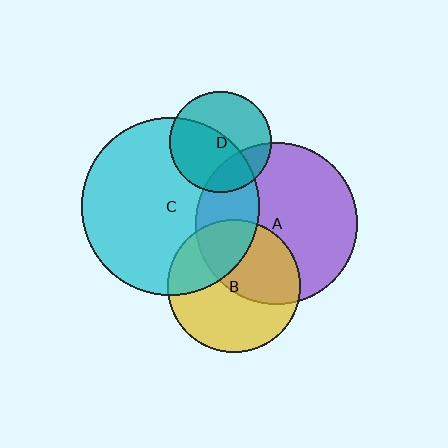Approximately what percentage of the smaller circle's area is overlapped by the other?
Approximately 30%.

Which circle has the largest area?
Circle C (cyan).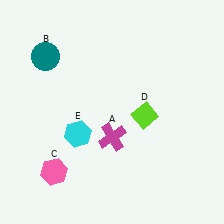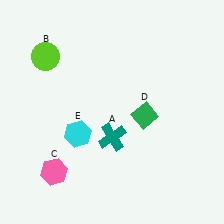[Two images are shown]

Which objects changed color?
A changed from magenta to teal. B changed from teal to lime. D changed from lime to green.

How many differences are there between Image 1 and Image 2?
There are 3 differences between the two images.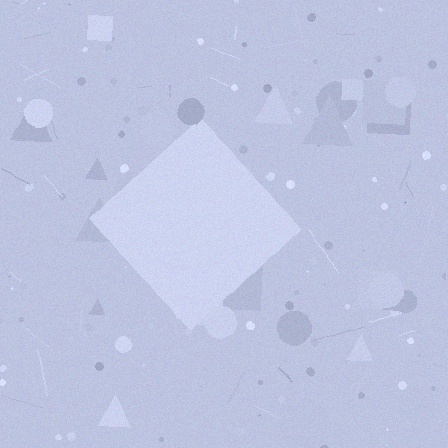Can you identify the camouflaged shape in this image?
The camouflaged shape is a diamond.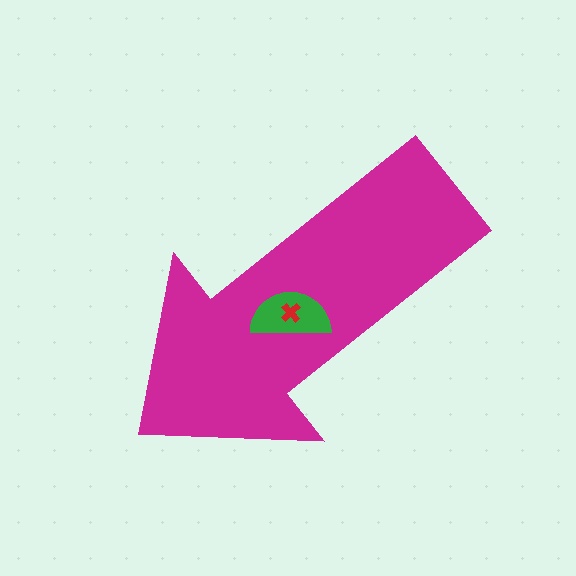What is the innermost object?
The red cross.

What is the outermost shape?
The magenta arrow.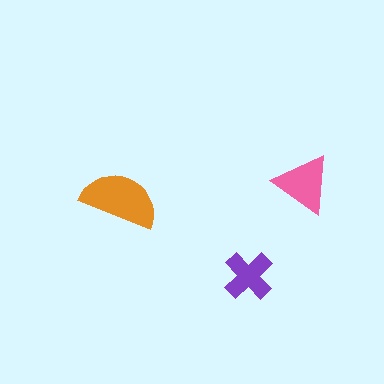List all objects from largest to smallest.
The orange semicircle, the pink triangle, the purple cross.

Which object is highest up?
The pink triangle is topmost.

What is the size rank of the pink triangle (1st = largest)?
2nd.